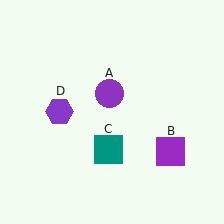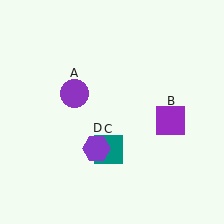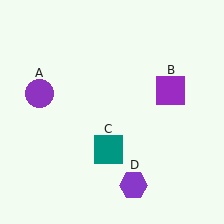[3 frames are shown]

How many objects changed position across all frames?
3 objects changed position: purple circle (object A), purple square (object B), purple hexagon (object D).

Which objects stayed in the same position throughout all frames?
Teal square (object C) remained stationary.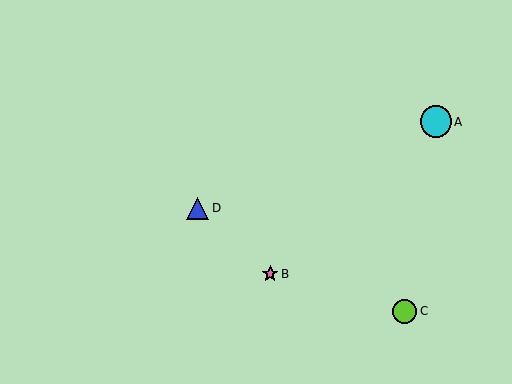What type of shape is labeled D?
Shape D is a blue triangle.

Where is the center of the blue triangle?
The center of the blue triangle is at (198, 209).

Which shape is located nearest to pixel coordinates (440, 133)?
The cyan circle (labeled A) at (436, 122) is nearest to that location.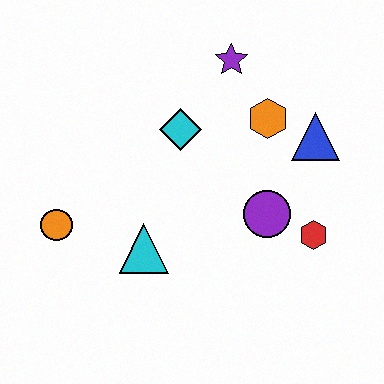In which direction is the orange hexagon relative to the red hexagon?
The orange hexagon is above the red hexagon.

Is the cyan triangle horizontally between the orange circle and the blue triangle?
Yes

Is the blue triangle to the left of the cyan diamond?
No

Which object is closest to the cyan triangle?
The orange circle is closest to the cyan triangle.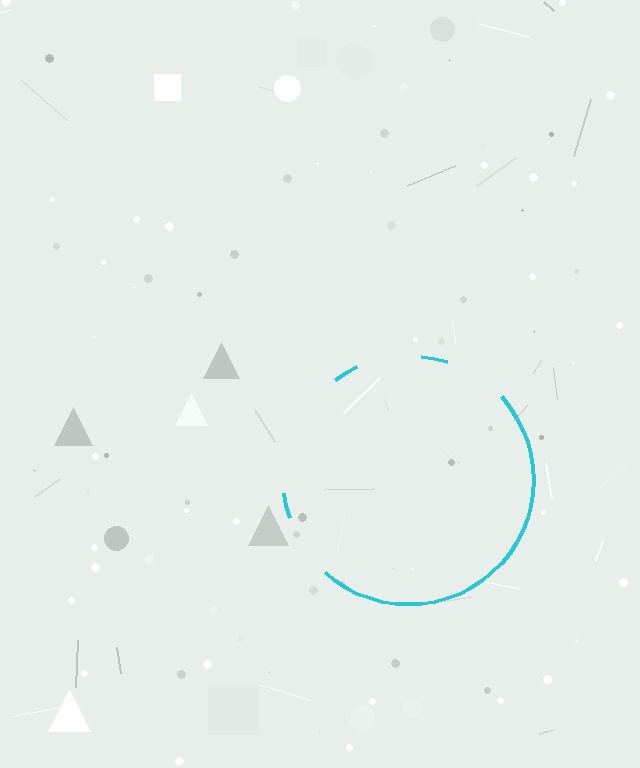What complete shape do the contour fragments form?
The contour fragments form a circle.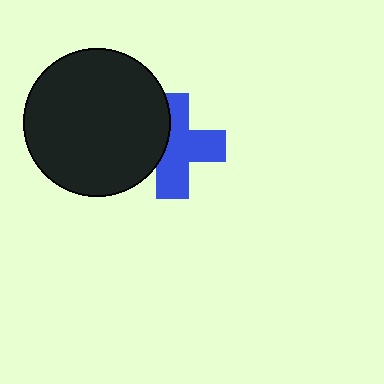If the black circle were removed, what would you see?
You would see the complete blue cross.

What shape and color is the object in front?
The object in front is a black circle.